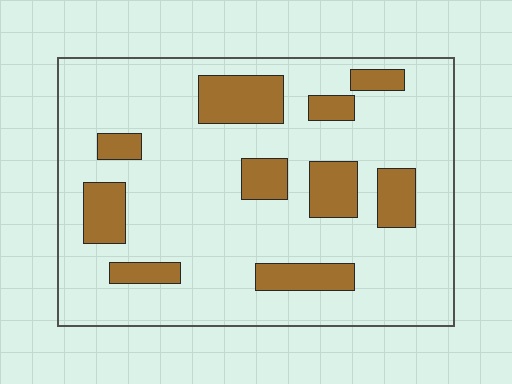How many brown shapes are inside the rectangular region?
10.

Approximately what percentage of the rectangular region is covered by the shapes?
Approximately 20%.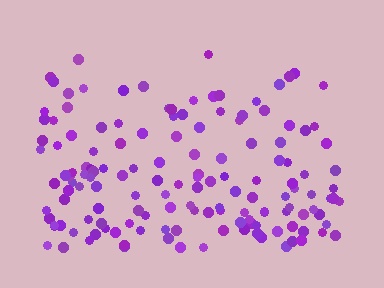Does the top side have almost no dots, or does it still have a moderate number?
Still a moderate number, just noticeably fewer than the bottom.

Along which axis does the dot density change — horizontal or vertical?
Vertical.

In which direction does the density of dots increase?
From top to bottom, with the bottom side densest.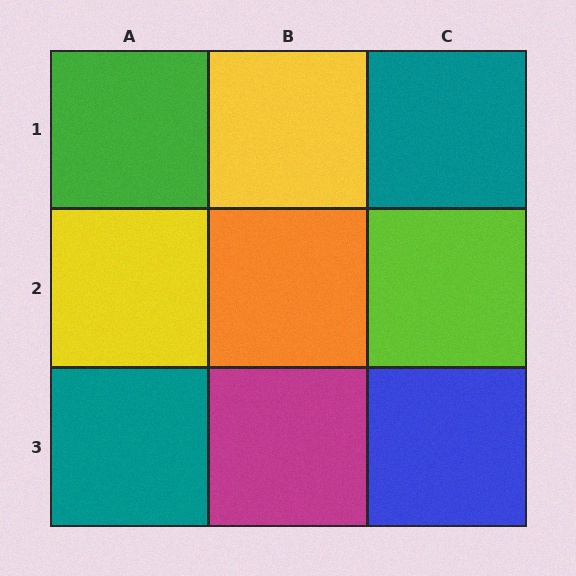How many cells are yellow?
2 cells are yellow.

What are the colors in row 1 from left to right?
Green, yellow, teal.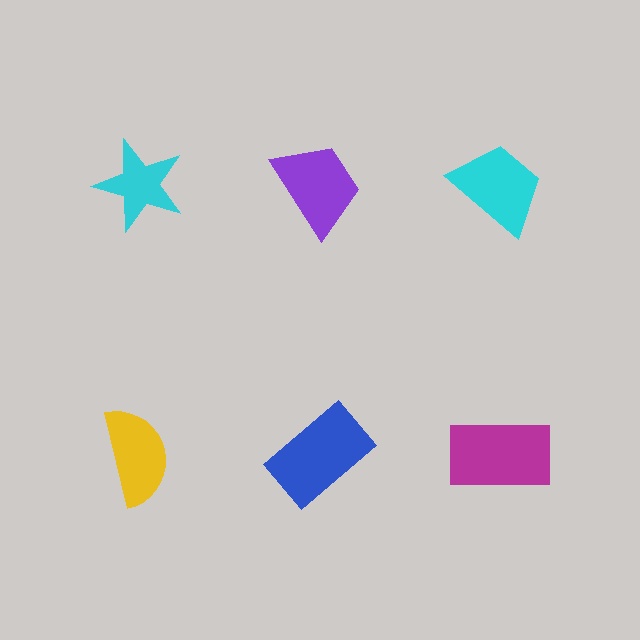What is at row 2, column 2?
A blue rectangle.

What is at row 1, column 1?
A cyan star.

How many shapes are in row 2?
3 shapes.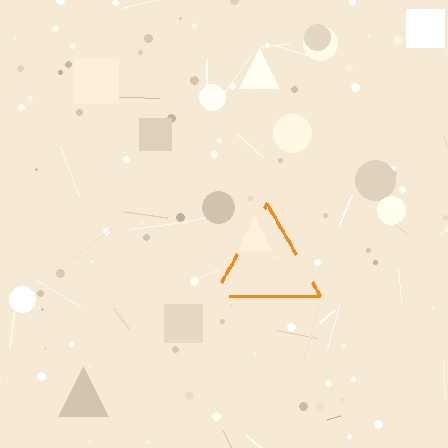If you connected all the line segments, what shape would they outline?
They would outline a triangle.